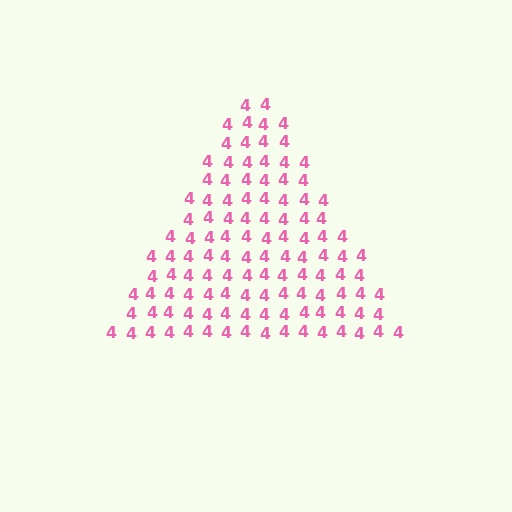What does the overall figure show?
The overall figure shows a triangle.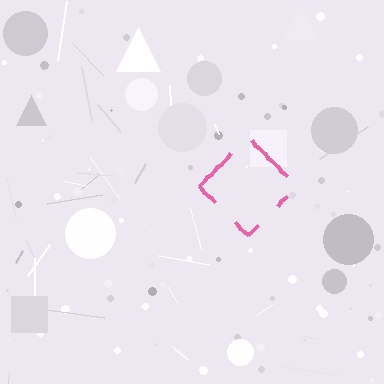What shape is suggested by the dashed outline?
The dashed outline suggests a diamond.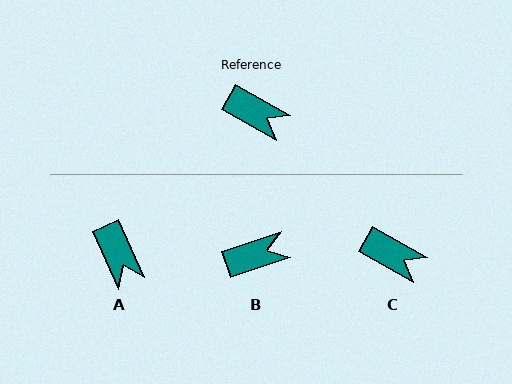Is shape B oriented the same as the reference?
No, it is off by about 48 degrees.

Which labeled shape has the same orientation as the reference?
C.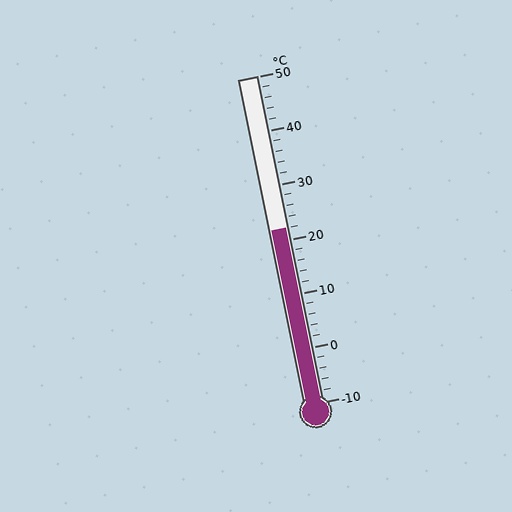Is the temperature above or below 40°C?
The temperature is below 40°C.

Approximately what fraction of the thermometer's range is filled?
The thermometer is filled to approximately 55% of its range.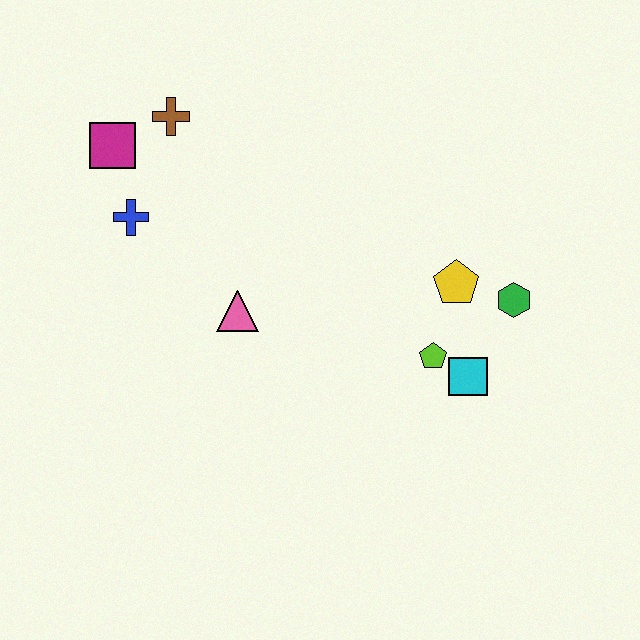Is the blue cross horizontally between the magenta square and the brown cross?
Yes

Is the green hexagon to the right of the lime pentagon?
Yes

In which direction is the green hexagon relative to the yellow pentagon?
The green hexagon is to the right of the yellow pentagon.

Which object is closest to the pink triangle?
The blue cross is closest to the pink triangle.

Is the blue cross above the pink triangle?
Yes